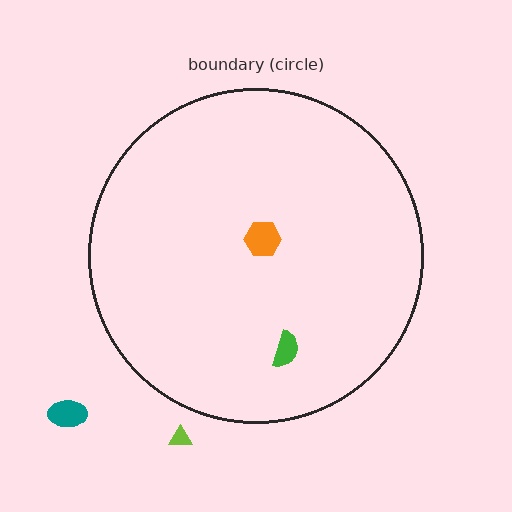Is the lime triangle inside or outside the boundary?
Outside.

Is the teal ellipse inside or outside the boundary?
Outside.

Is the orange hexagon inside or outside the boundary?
Inside.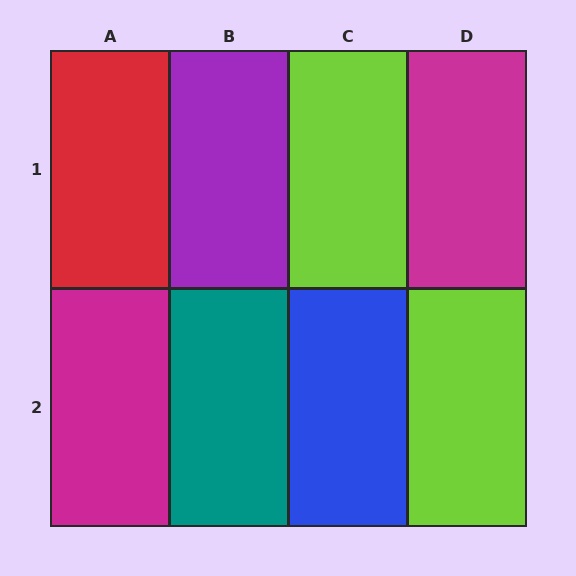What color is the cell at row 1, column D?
Magenta.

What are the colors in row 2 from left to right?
Magenta, teal, blue, lime.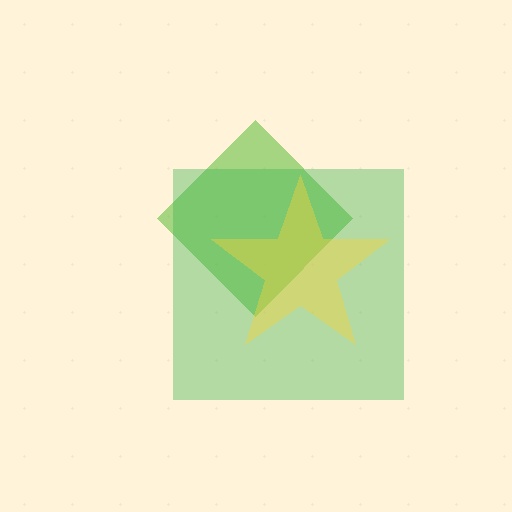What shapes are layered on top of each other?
The layered shapes are: a lime diamond, a green square, a yellow star.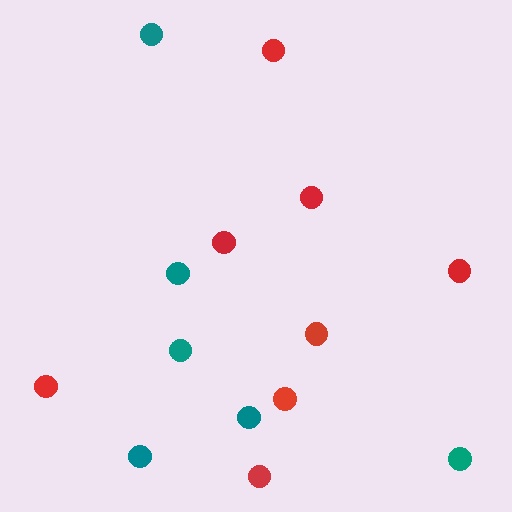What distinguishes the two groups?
There are 2 groups: one group of teal circles (6) and one group of red circles (8).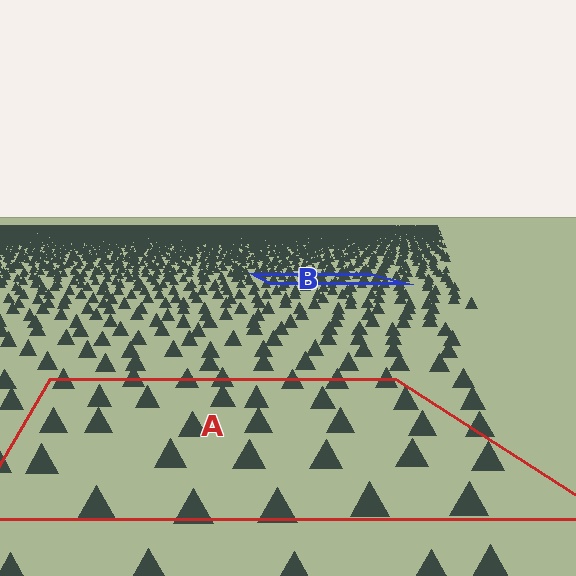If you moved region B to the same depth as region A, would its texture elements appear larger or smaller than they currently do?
They would appear larger. At a closer depth, the same texture elements are projected at a bigger on-screen size.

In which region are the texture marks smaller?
The texture marks are smaller in region B, because it is farther away.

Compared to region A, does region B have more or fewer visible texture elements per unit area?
Region B has more texture elements per unit area — they are packed more densely because it is farther away.